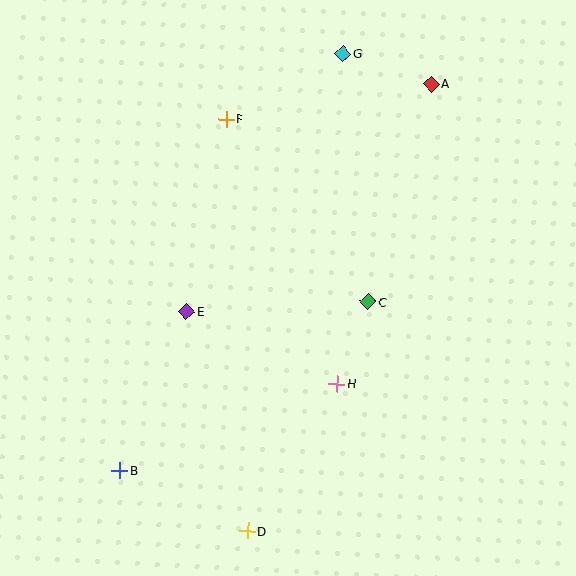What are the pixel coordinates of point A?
Point A is at (431, 84).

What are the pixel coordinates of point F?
Point F is at (227, 119).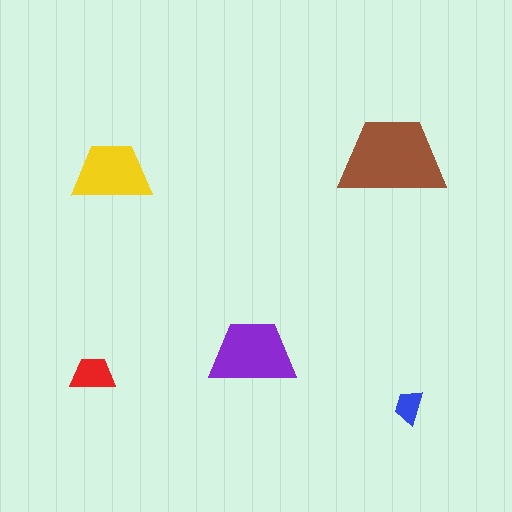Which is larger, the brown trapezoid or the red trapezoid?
The brown one.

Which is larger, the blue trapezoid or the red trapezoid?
The red one.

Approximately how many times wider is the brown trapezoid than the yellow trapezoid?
About 1.5 times wider.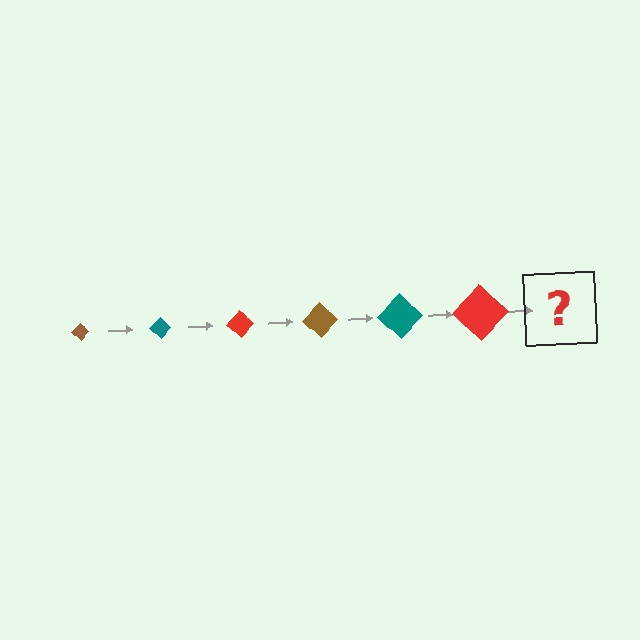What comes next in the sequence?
The next element should be a brown diamond, larger than the previous one.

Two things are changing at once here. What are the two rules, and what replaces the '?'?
The two rules are that the diamond grows larger each step and the color cycles through brown, teal, and red. The '?' should be a brown diamond, larger than the previous one.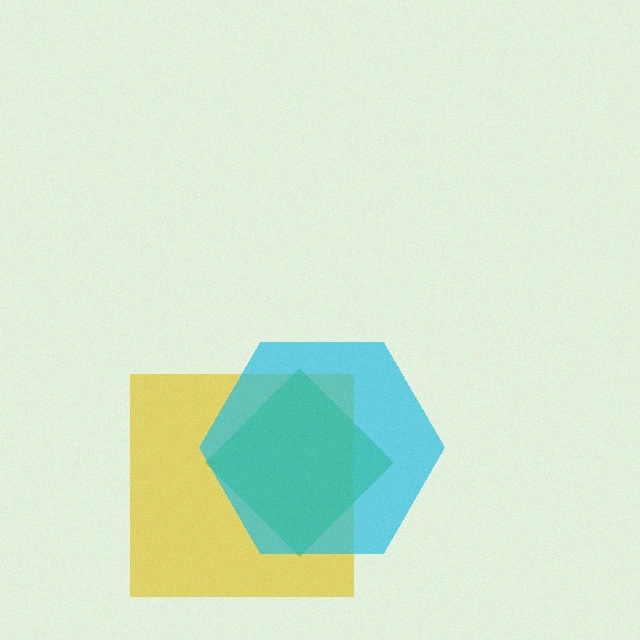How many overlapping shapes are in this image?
There are 3 overlapping shapes in the image.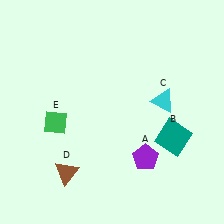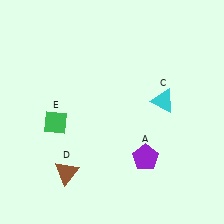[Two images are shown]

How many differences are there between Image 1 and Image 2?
There is 1 difference between the two images.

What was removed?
The teal square (B) was removed in Image 2.